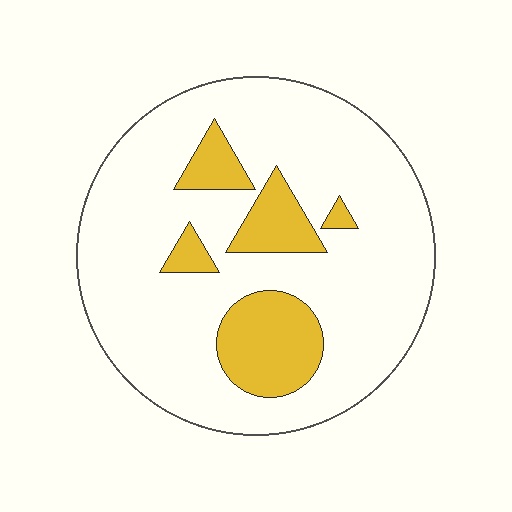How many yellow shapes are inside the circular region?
5.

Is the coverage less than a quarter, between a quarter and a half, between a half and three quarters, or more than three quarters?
Less than a quarter.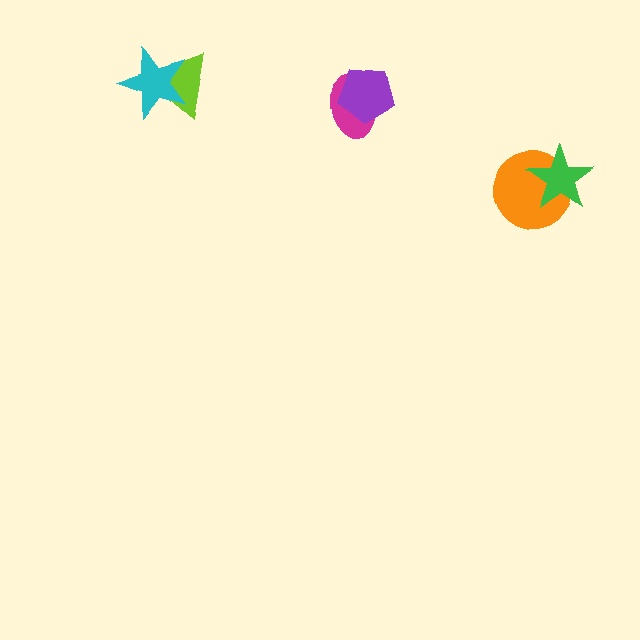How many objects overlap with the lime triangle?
1 object overlaps with the lime triangle.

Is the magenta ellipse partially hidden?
Yes, it is partially covered by another shape.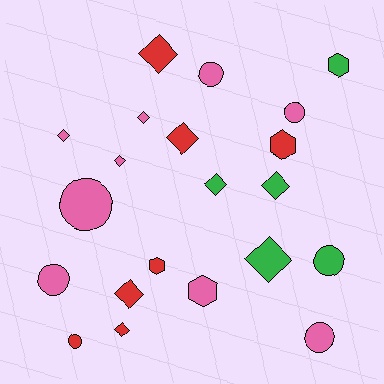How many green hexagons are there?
There is 1 green hexagon.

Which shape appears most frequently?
Diamond, with 10 objects.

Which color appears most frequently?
Pink, with 9 objects.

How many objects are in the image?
There are 21 objects.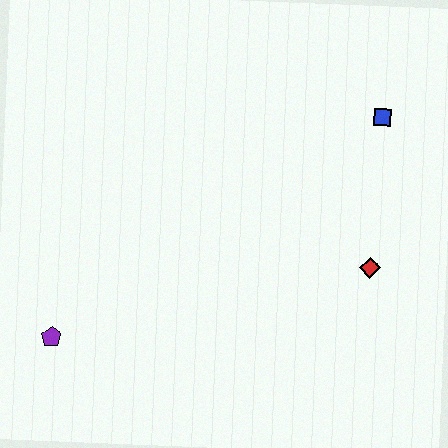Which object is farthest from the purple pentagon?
The blue square is farthest from the purple pentagon.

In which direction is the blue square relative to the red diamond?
The blue square is above the red diamond.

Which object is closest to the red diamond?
The blue square is closest to the red diamond.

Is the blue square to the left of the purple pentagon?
No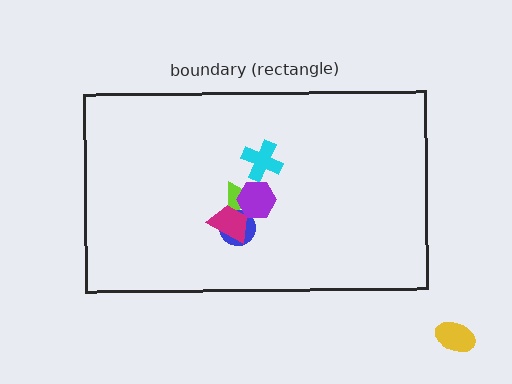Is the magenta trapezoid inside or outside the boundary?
Inside.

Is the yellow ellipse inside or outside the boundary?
Outside.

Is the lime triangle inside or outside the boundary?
Inside.